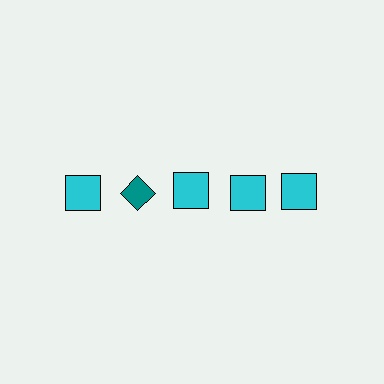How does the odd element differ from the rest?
It differs in both color (teal instead of cyan) and shape (diamond instead of square).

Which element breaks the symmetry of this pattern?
The teal diamond in the top row, second from left column breaks the symmetry. All other shapes are cyan squares.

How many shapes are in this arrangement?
There are 5 shapes arranged in a grid pattern.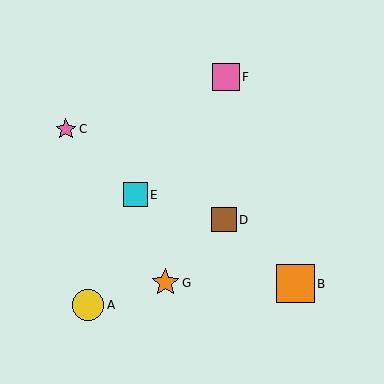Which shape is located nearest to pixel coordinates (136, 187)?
The cyan square (labeled E) at (136, 195) is nearest to that location.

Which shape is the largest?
The orange square (labeled B) is the largest.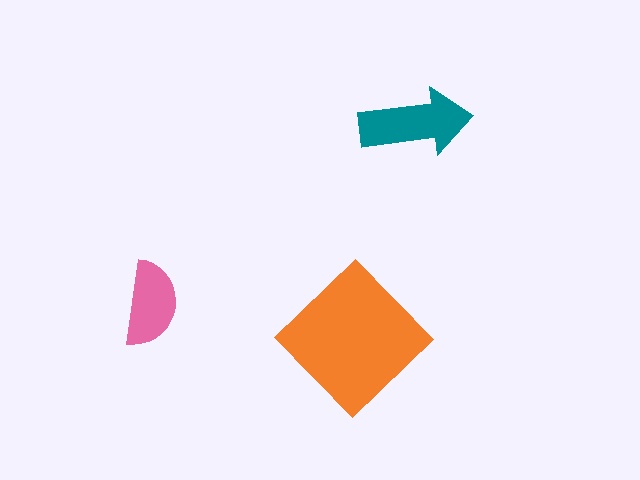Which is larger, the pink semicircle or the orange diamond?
The orange diamond.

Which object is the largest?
The orange diamond.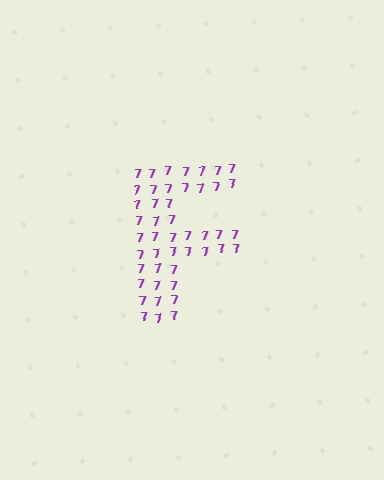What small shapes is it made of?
It is made of small digit 7's.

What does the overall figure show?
The overall figure shows the letter F.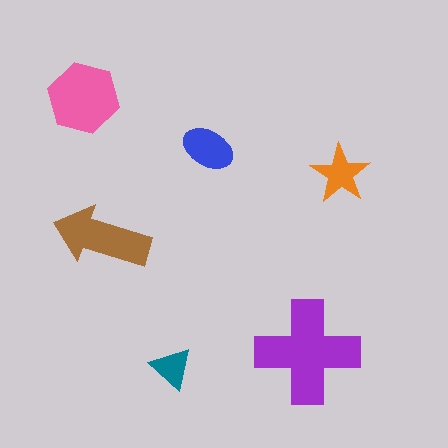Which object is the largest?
The purple cross.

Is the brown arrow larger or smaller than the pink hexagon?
Smaller.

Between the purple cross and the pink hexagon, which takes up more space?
The purple cross.